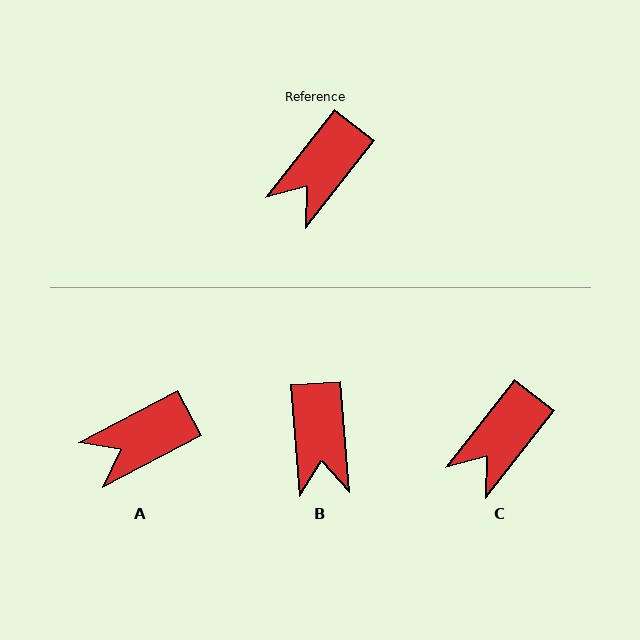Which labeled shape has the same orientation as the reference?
C.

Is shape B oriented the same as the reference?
No, it is off by about 43 degrees.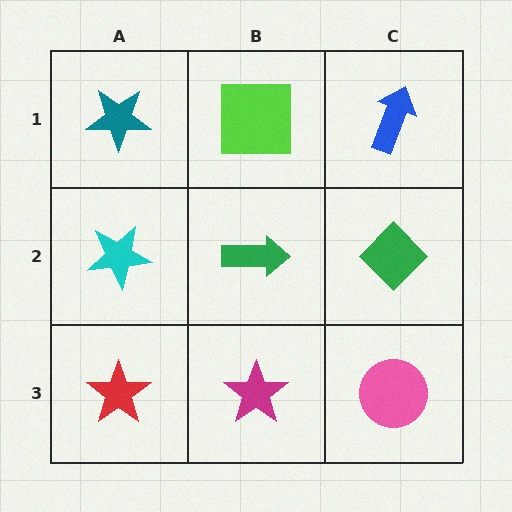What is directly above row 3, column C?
A green diamond.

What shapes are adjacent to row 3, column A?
A cyan star (row 2, column A), a magenta star (row 3, column B).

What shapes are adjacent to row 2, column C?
A blue arrow (row 1, column C), a pink circle (row 3, column C), a green arrow (row 2, column B).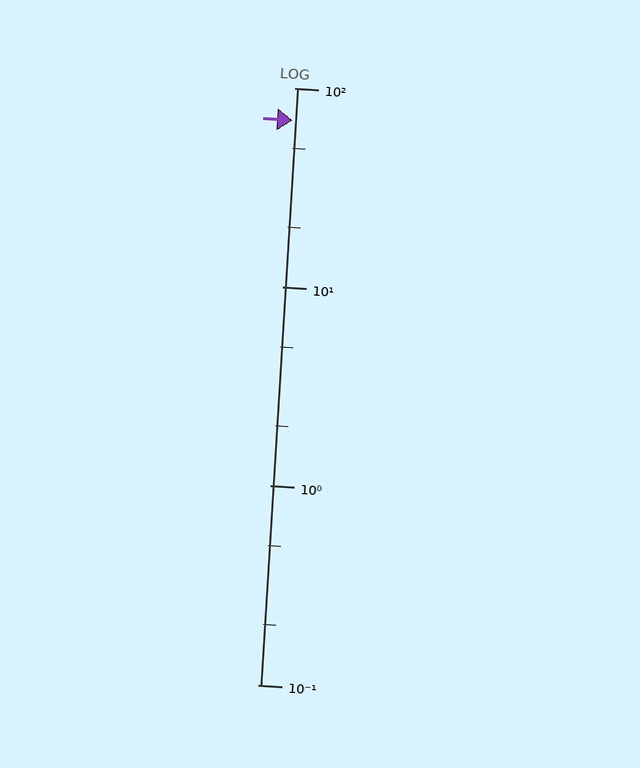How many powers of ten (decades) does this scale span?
The scale spans 3 decades, from 0.1 to 100.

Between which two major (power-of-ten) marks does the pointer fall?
The pointer is between 10 and 100.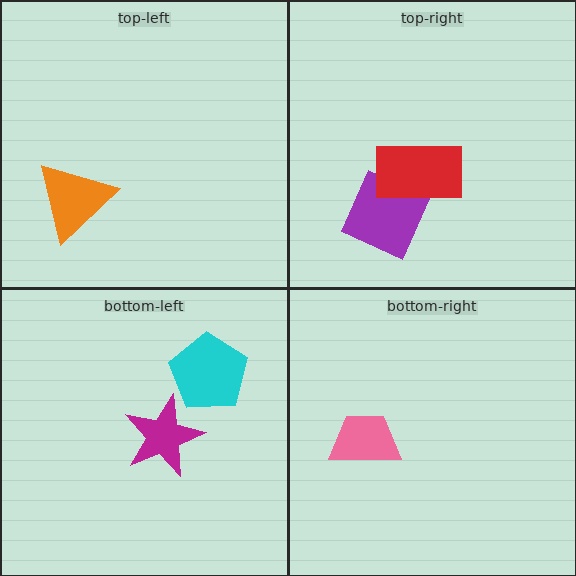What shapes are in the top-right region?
The purple diamond, the red rectangle.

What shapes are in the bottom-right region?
The pink trapezoid.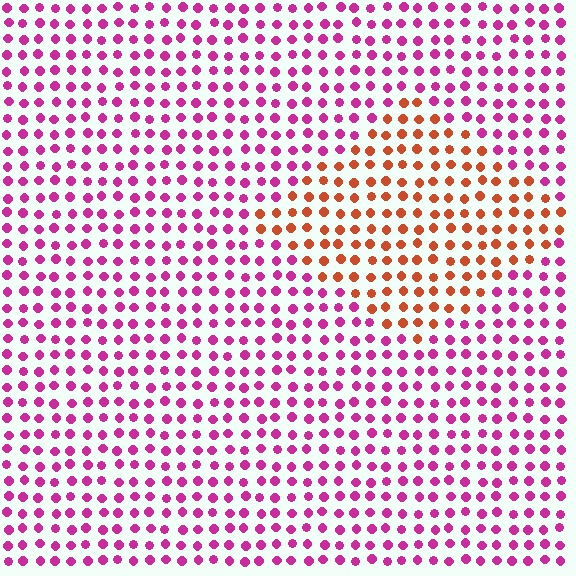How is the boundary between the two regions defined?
The boundary is defined purely by a slight shift in hue (about 55 degrees). Spacing, size, and orientation are identical on both sides.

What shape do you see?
I see a diamond.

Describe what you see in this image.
The image is filled with small magenta elements in a uniform arrangement. A diamond-shaped region is visible where the elements are tinted to a slightly different hue, forming a subtle color boundary.